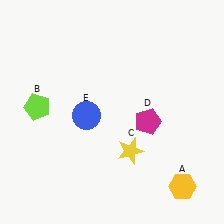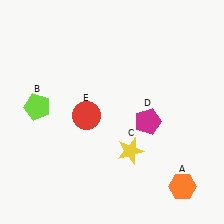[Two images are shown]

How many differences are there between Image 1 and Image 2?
There are 2 differences between the two images.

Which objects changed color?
A changed from yellow to orange. E changed from blue to red.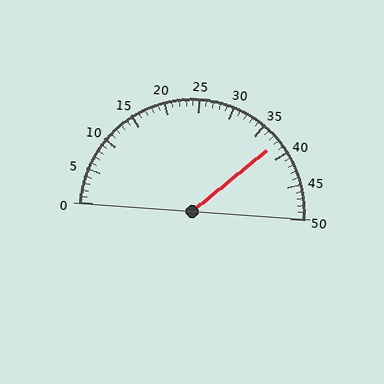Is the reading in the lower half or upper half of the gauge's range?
The reading is in the upper half of the range (0 to 50).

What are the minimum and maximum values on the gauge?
The gauge ranges from 0 to 50.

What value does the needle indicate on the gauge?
The needle indicates approximately 38.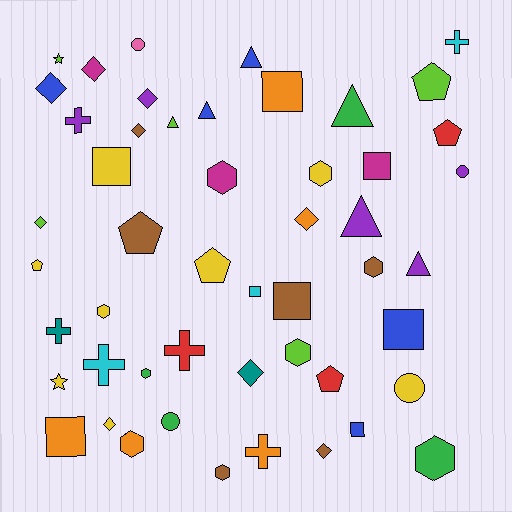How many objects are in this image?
There are 50 objects.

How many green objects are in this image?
There are 4 green objects.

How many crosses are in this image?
There are 6 crosses.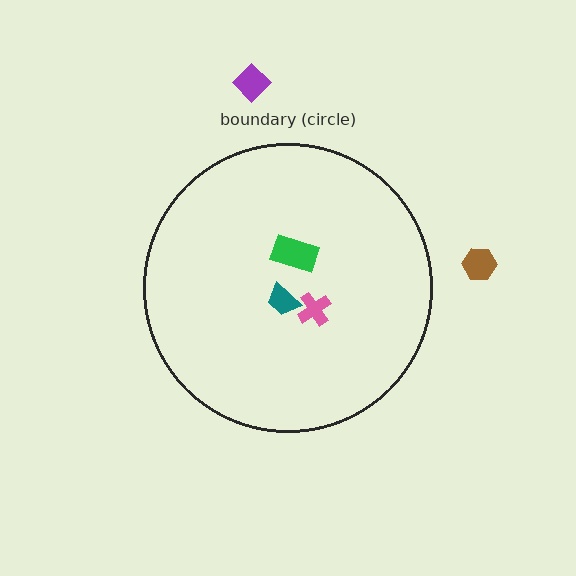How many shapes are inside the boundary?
3 inside, 2 outside.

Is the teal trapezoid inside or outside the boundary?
Inside.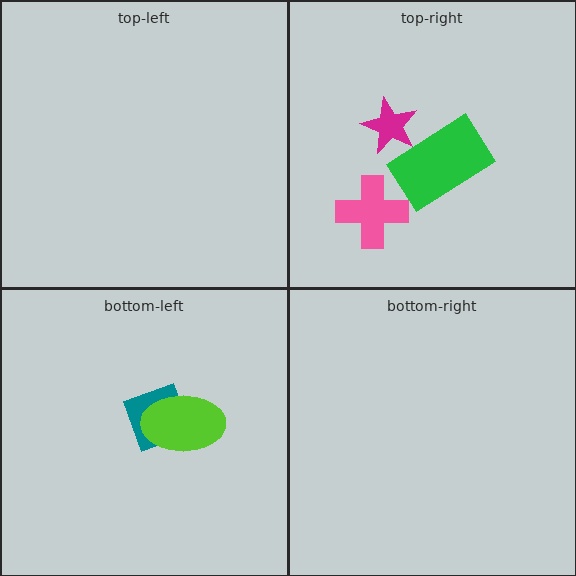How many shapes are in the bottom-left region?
2.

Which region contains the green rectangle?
The top-right region.